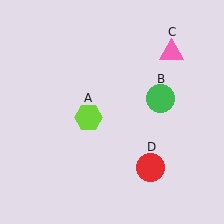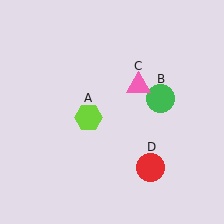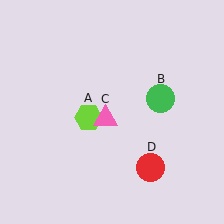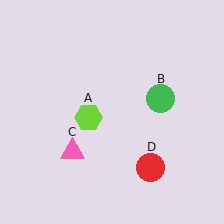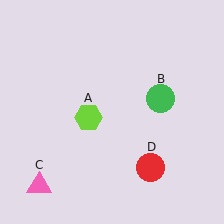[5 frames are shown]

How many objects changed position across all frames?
1 object changed position: pink triangle (object C).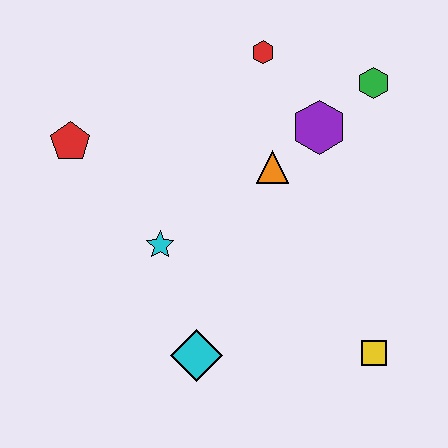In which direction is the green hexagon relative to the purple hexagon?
The green hexagon is to the right of the purple hexagon.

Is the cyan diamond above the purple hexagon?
No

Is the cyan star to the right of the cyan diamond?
No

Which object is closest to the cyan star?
The cyan diamond is closest to the cyan star.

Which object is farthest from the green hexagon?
The cyan diamond is farthest from the green hexagon.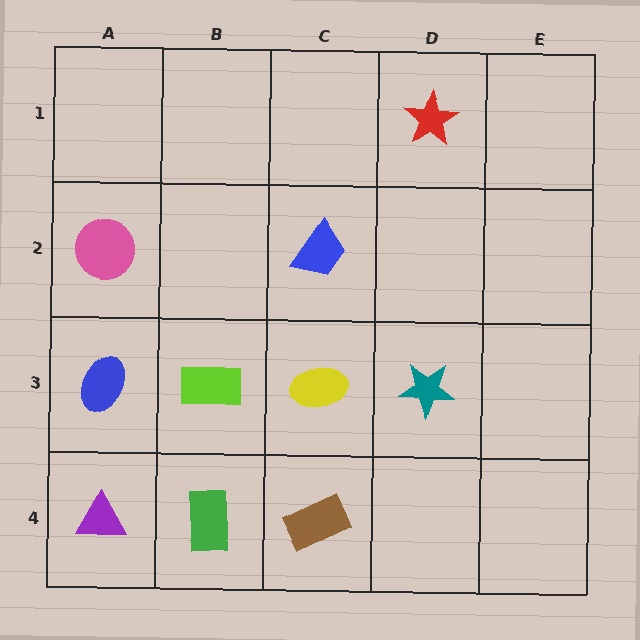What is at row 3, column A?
A blue ellipse.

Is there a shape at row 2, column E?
No, that cell is empty.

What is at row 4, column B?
A green rectangle.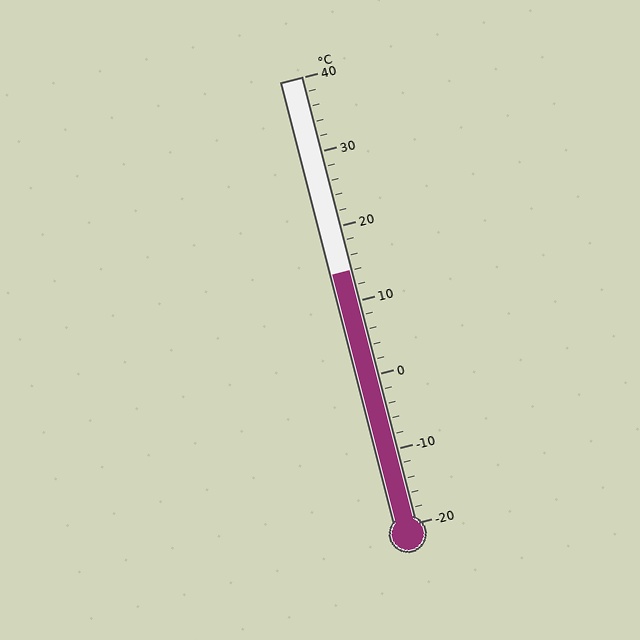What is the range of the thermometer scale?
The thermometer scale ranges from -20°C to 40°C.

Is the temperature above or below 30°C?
The temperature is below 30°C.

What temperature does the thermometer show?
The thermometer shows approximately 14°C.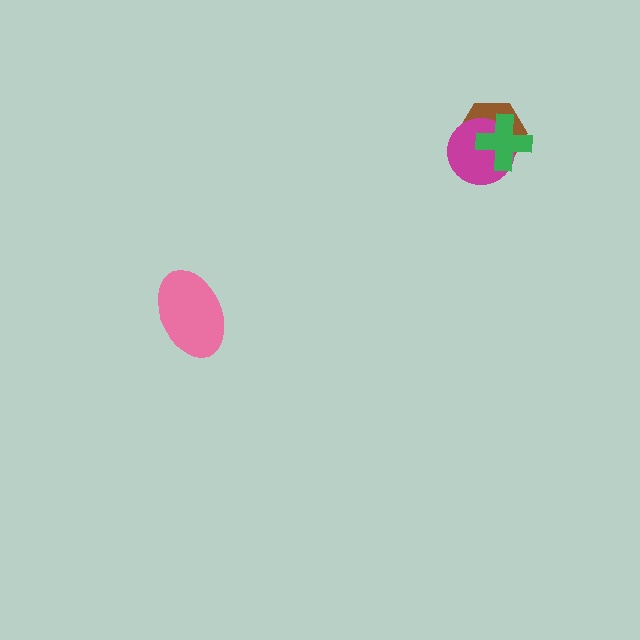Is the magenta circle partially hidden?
Yes, it is partially covered by another shape.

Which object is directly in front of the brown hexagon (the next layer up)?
The magenta circle is directly in front of the brown hexagon.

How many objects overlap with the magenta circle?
2 objects overlap with the magenta circle.